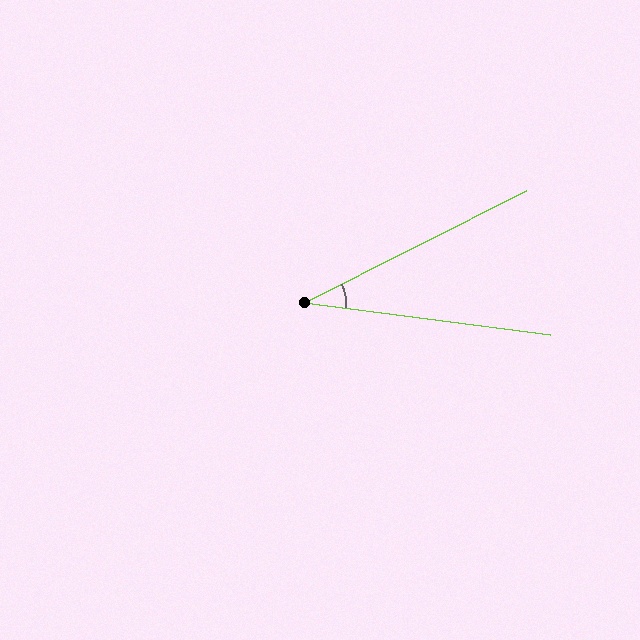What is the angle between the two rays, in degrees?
Approximately 34 degrees.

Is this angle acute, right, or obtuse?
It is acute.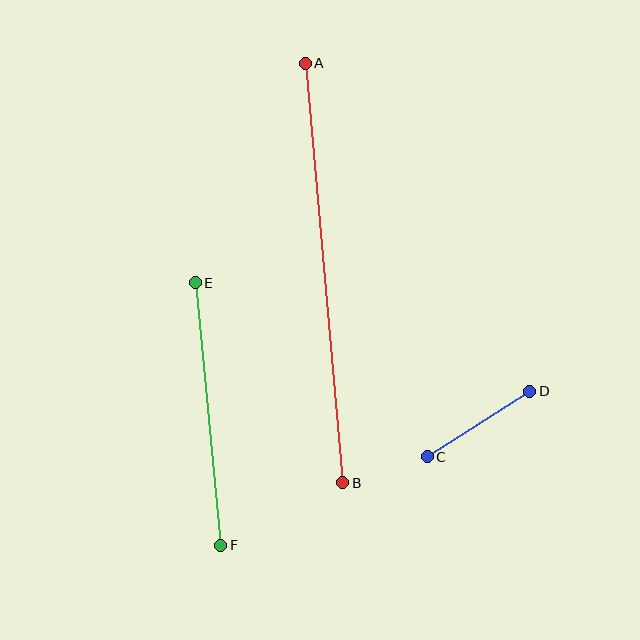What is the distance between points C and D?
The distance is approximately 122 pixels.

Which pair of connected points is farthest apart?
Points A and B are farthest apart.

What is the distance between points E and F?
The distance is approximately 264 pixels.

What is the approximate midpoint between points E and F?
The midpoint is at approximately (208, 414) pixels.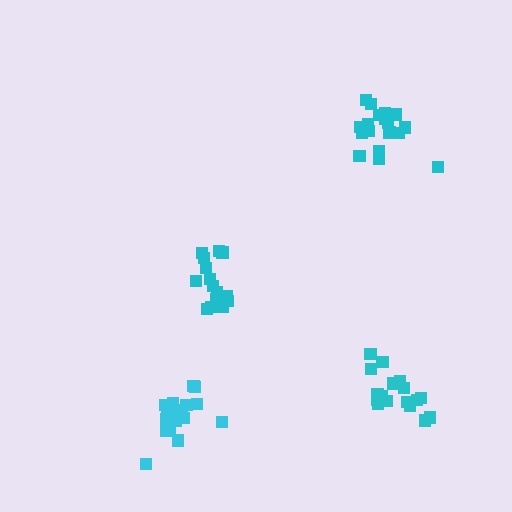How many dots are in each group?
Group 1: 15 dots, Group 2: 17 dots, Group 3: 18 dots, Group 4: 18 dots (68 total).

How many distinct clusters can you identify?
There are 4 distinct clusters.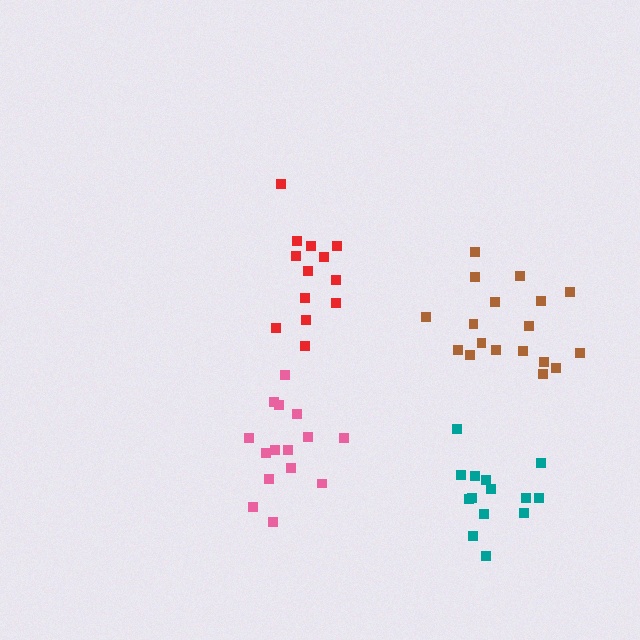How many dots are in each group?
Group 1: 14 dots, Group 2: 18 dots, Group 3: 13 dots, Group 4: 15 dots (60 total).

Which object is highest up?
The red cluster is topmost.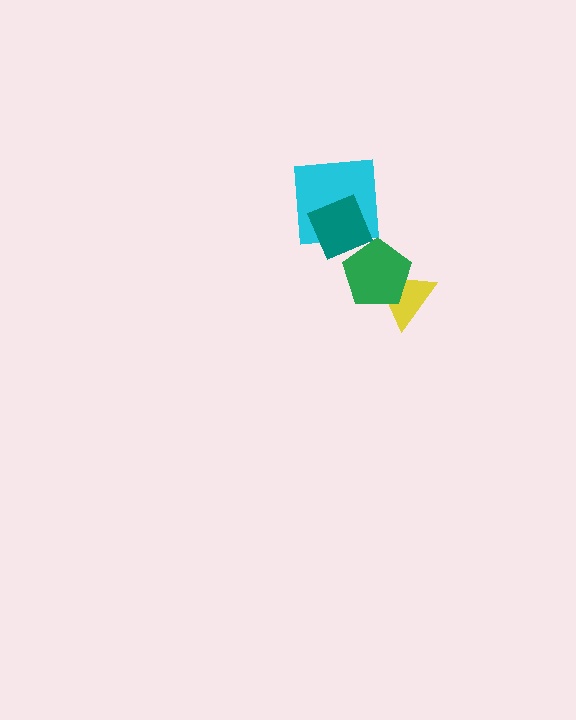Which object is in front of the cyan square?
The teal diamond is in front of the cyan square.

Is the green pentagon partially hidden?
Yes, it is partially covered by another shape.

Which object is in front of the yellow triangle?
The green pentagon is in front of the yellow triangle.